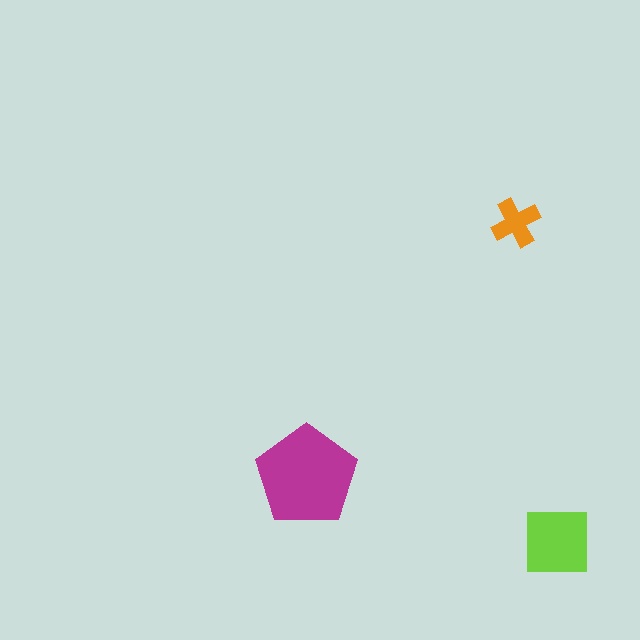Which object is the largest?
The magenta pentagon.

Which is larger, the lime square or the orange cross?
The lime square.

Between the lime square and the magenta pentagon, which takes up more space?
The magenta pentagon.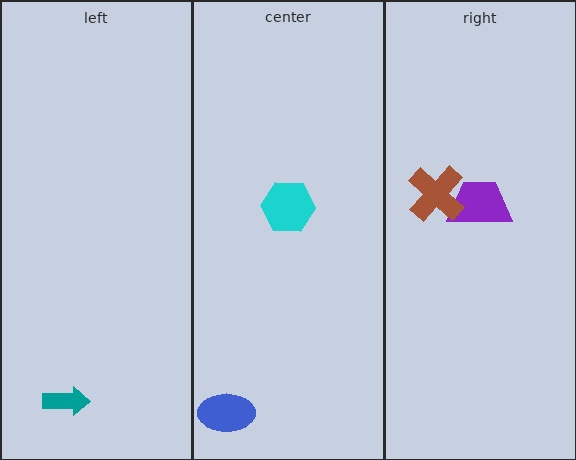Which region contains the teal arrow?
The left region.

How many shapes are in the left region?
1.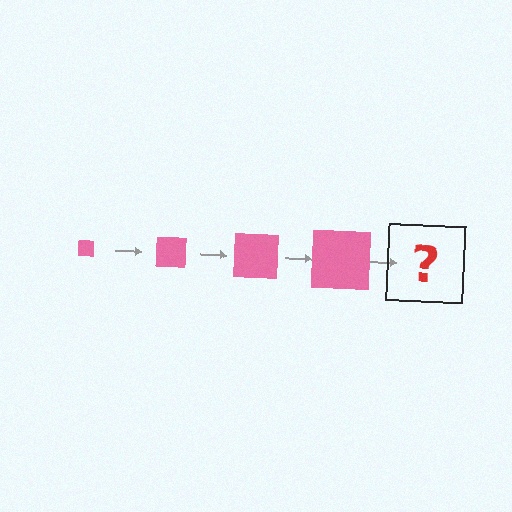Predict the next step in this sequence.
The next step is a pink square, larger than the previous one.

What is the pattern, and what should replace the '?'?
The pattern is that the square gets progressively larger each step. The '?' should be a pink square, larger than the previous one.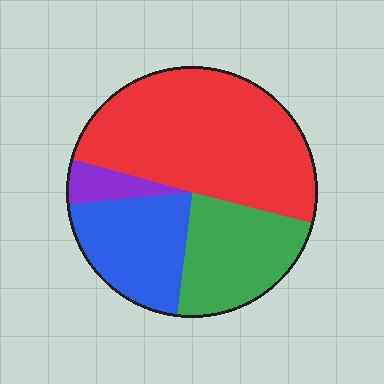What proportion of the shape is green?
Green covers around 25% of the shape.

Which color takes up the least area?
Purple, at roughly 5%.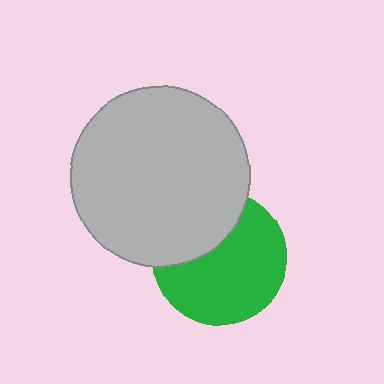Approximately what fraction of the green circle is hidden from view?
Roughly 33% of the green circle is hidden behind the light gray circle.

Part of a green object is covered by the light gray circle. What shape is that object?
It is a circle.